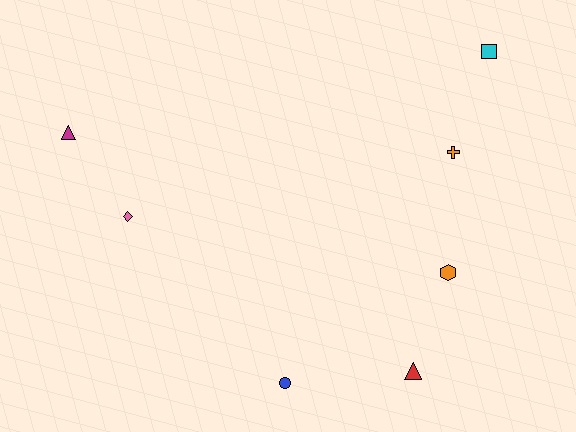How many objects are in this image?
There are 7 objects.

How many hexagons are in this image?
There is 1 hexagon.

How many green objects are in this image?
There are no green objects.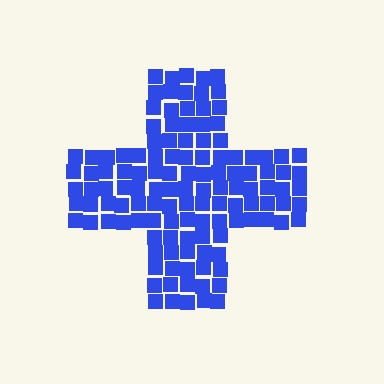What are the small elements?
The small elements are squares.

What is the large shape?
The large shape is a cross.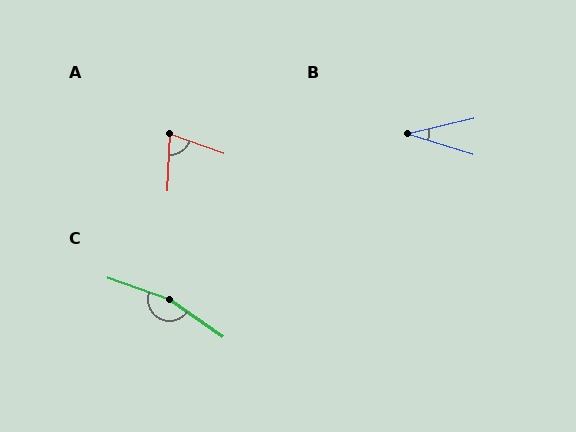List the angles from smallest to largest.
B (30°), A (74°), C (164°).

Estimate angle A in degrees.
Approximately 74 degrees.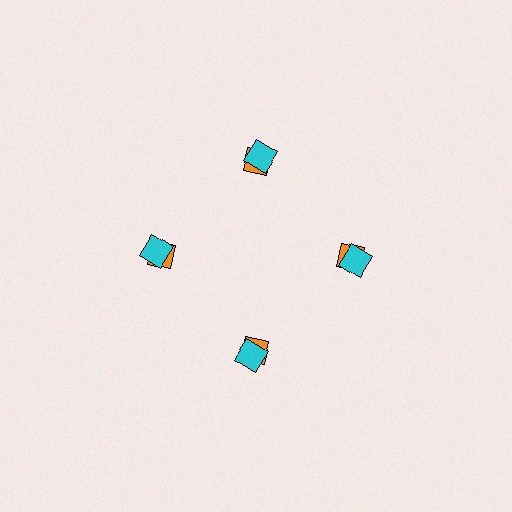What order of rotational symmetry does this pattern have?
This pattern has 4-fold rotational symmetry.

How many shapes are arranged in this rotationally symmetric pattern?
There are 8 shapes, arranged in 4 groups of 2.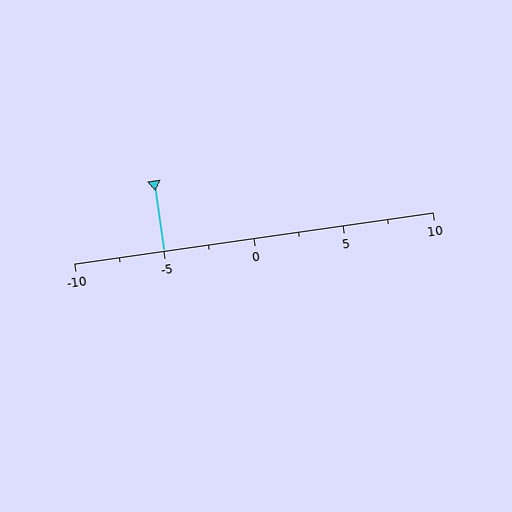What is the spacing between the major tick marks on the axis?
The major ticks are spaced 5 apart.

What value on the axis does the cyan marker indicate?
The marker indicates approximately -5.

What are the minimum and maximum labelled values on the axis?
The axis runs from -10 to 10.